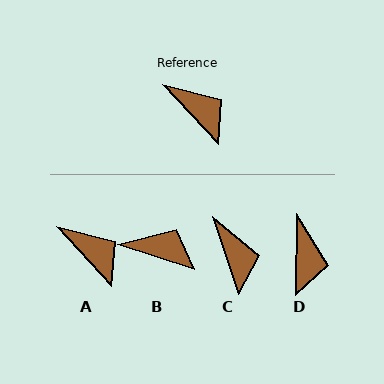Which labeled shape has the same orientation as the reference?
A.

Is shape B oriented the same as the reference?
No, it is off by about 29 degrees.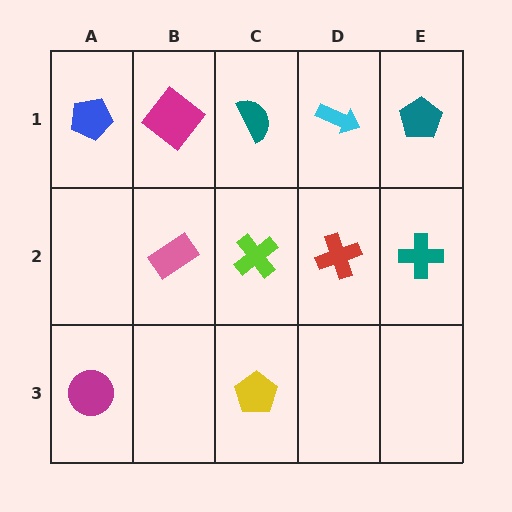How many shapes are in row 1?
5 shapes.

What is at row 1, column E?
A teal pentagon.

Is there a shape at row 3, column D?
No, that cell is empty.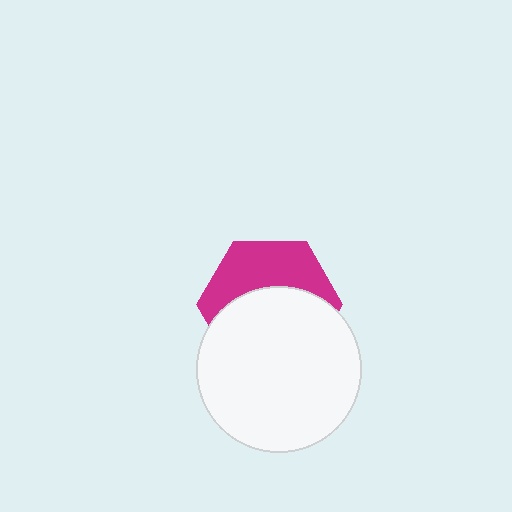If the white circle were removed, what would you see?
You would see the complete magenta hexagon.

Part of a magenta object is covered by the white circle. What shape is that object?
It is a hexagon.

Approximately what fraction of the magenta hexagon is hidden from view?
Roughly 57% of the magenta hexagon is hidden behind the white circle.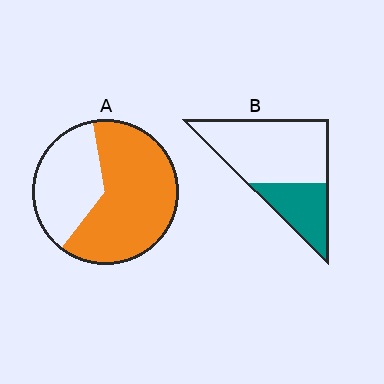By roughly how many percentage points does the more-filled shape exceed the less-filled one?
By roughly 30 percentage points (A over B).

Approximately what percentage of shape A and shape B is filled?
A is approximately 65% and B is approximately 30%.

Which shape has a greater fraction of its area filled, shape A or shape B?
Shape A.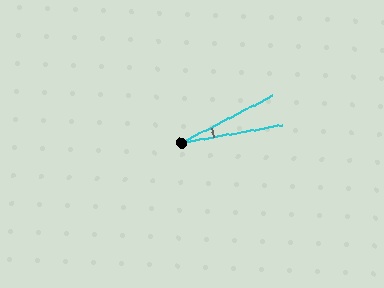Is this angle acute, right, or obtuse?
It is acute.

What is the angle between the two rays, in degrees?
Approximately 17 degrees.